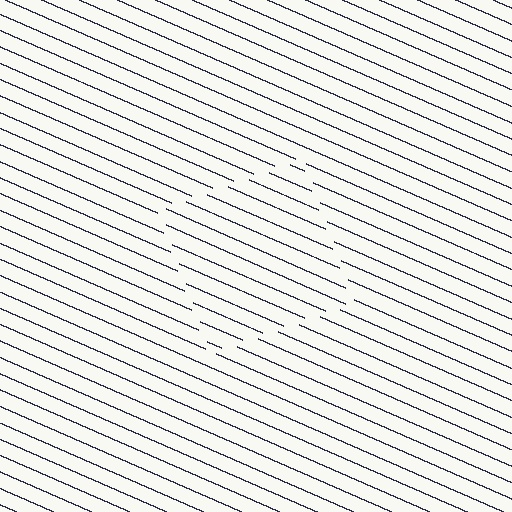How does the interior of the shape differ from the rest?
The interior of the shape contains the same grating, shifted by half a period — the contour is defined by the phase discontinuity where line-ends from the inner and outer gratings abut.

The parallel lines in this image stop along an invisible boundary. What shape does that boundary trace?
An illusory square. The interior of the shape contains the same grating, shifted by half a period — the contour is defined by the phase discontinuity where line-ends from the inner and outer gratings abut.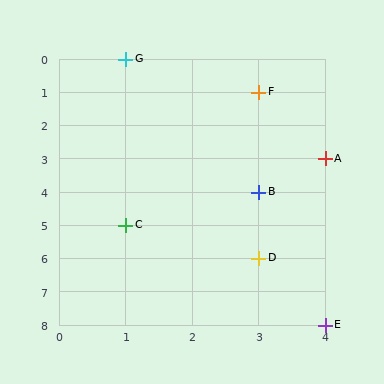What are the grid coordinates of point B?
Point B is at grid coordinates (3, 4).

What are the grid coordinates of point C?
Point C is at grid coordinates (1, 5).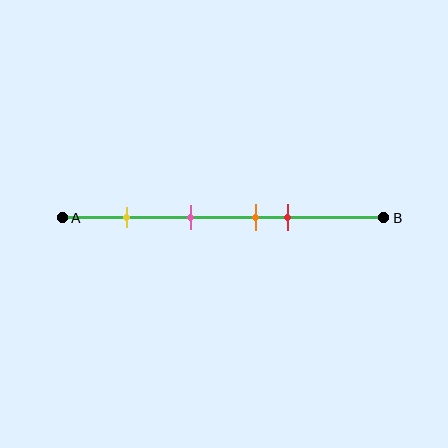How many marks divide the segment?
There are 4 marks dividing the segment.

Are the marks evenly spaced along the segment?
No, the marks are not evenly spaced.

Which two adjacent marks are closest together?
The orange and red marks are the closest adjacent pair.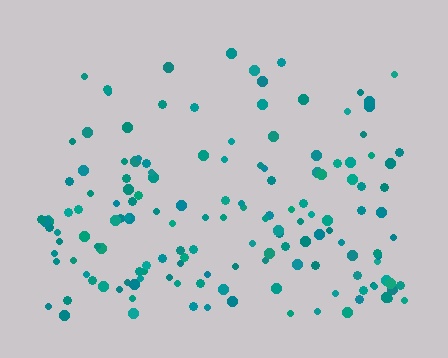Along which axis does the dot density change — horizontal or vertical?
Vertical.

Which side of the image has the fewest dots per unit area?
The top.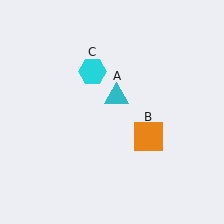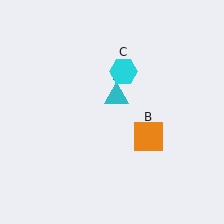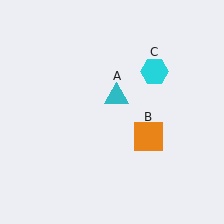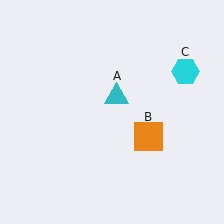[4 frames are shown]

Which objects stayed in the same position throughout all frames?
Cyan triangle (object A) and orange square (object B) remained stationary.